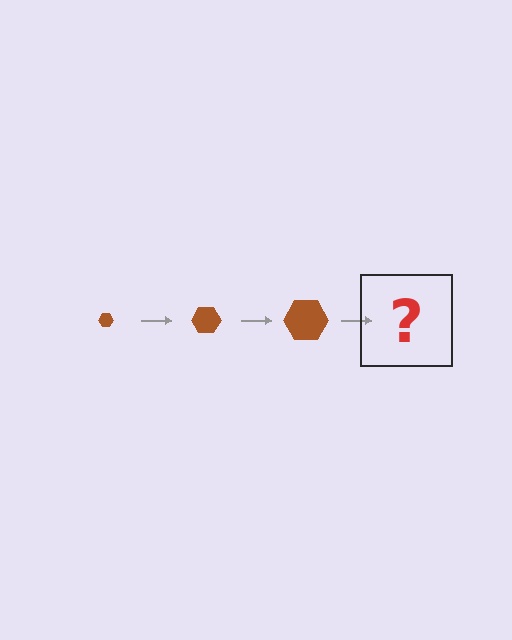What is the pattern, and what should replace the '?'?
The pattern is that the hexagon gets progressively larger each step. The '?' should be a brown hexagon, larger than the previous one.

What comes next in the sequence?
The next element should be a brown hexagon, larger than the previous one.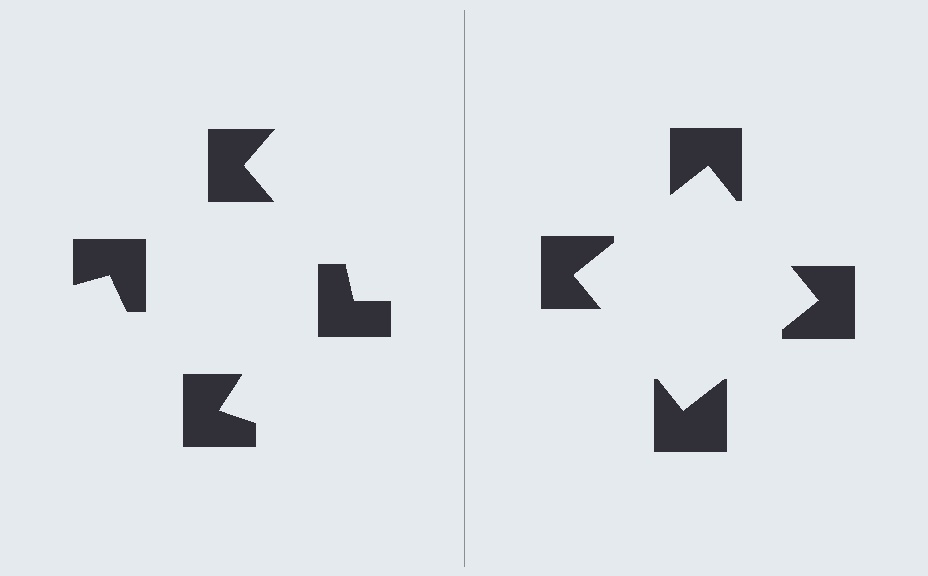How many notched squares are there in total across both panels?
8 — 4 on each side.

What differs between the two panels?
The notched squares are positioned identically on both sides; only the wedge orientations differ. On the right they align to a square; on the left they are misaligned.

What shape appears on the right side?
An illusory square.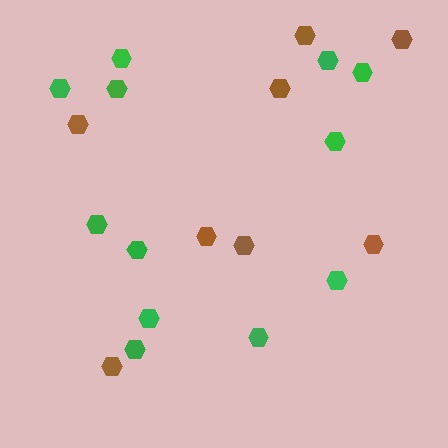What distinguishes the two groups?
There are 2 groups: one group of brown hexagons (8) and one group of green hexagons (12).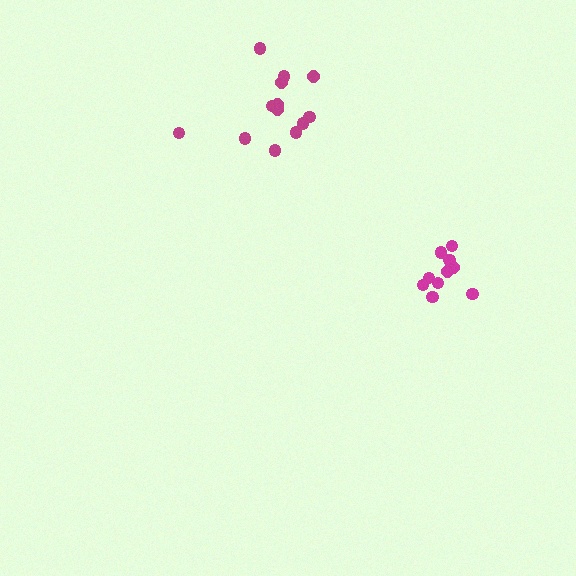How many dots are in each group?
Group 1: 13 dots, Group 2: 10 dots (23 total).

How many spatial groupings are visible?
There are 2 spatial groupings.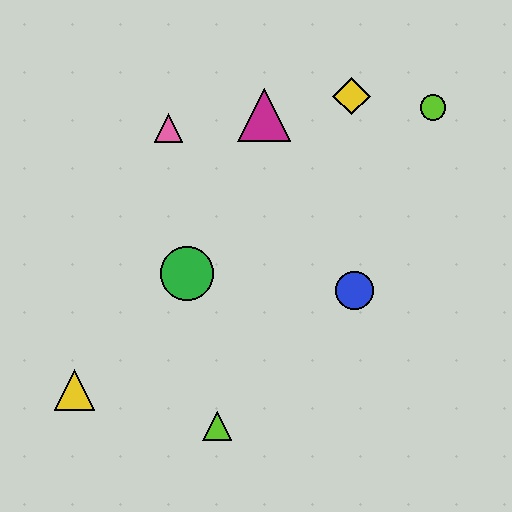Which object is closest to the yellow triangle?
The lime triangle is closest to the yellow triangle.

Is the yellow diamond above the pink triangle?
Yes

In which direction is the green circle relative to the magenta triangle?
The green circle is below the magenta triangle.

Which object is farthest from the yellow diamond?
The yellow triangle is farthest from the yellow diamond.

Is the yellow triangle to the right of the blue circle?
No